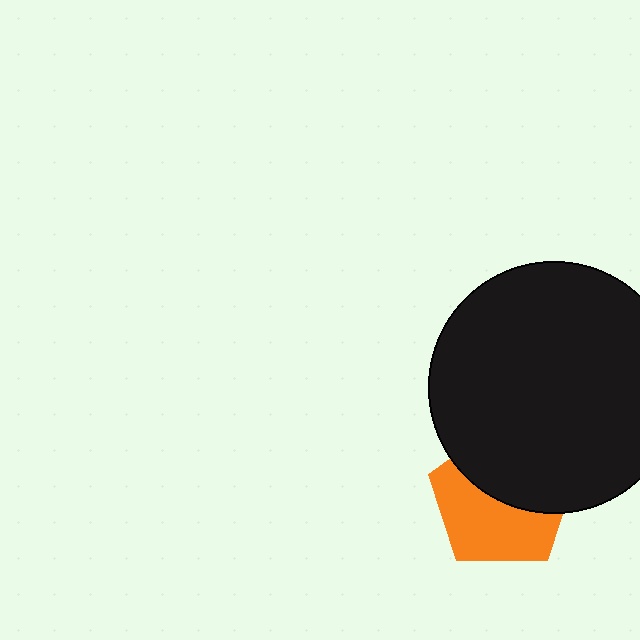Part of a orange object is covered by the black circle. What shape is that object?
It is a pentagon.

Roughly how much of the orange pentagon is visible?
About half of it is visible (roughly 53%).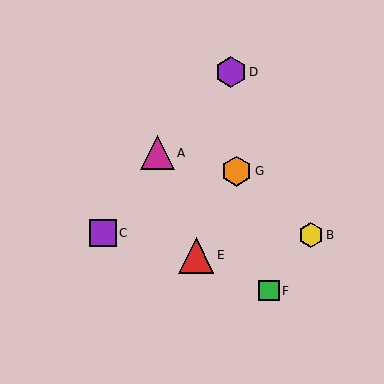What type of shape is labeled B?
Shape B is a yellow hexagon.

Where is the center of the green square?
The center of the green square is at (269, 291).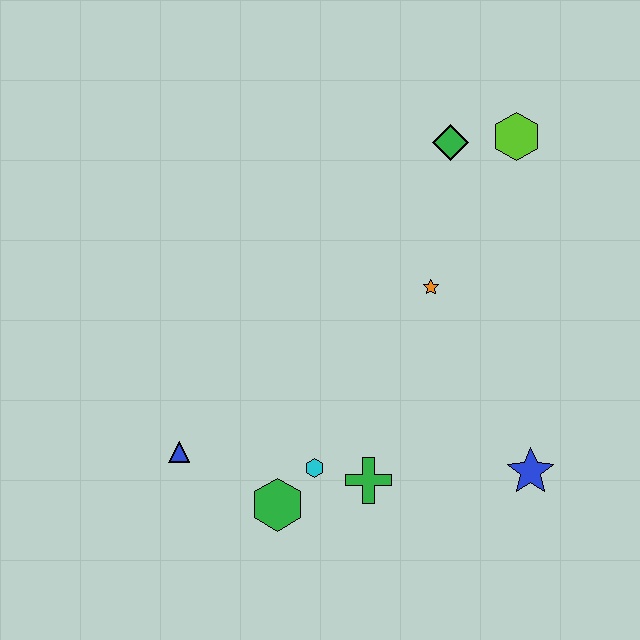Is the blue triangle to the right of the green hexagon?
No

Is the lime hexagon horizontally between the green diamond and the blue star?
Yes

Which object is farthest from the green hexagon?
The lime hexagon is farthest from the green hexagon.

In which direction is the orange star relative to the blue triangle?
The orange star is to the right of the blue triangle.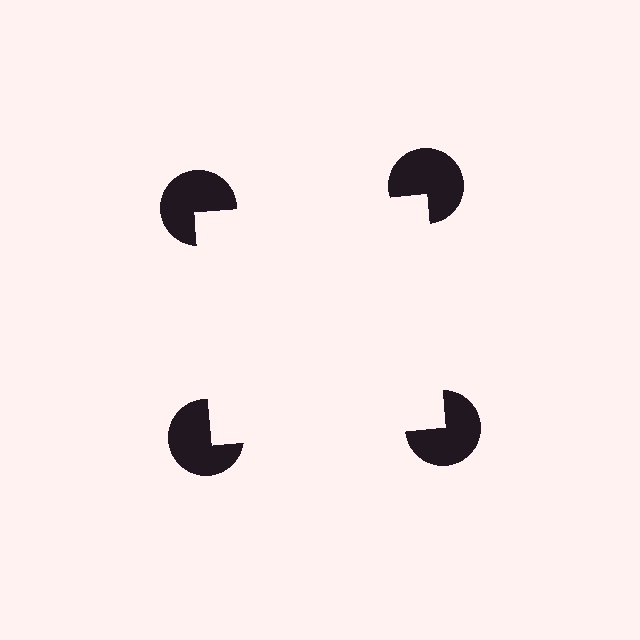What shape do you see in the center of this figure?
An illusory square — its edges are inferred from the aligned wedge cuts in the pac-man discs, not physically drawn.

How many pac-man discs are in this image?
There are 4 — one at each vertex of the illusory square.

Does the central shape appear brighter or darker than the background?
It typically appears slightly brighter than the background, even though no actual brightness change is drawn.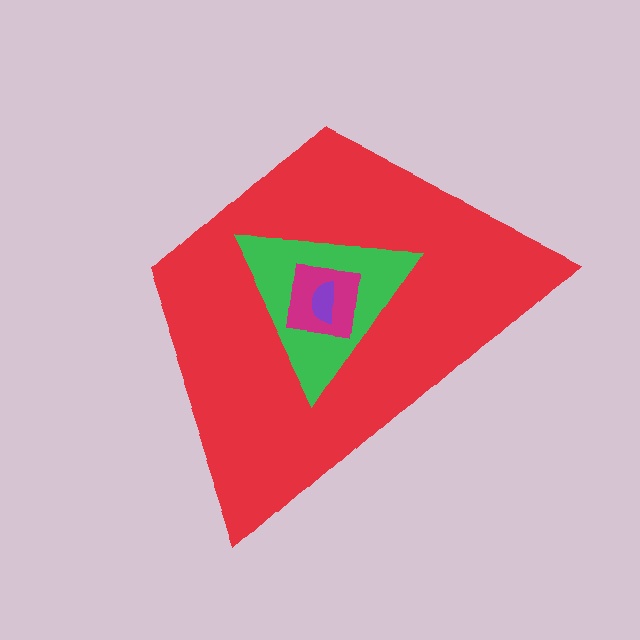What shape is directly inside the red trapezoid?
The green triangle.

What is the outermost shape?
The red trapezoid.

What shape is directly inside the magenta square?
The purple semicircle.